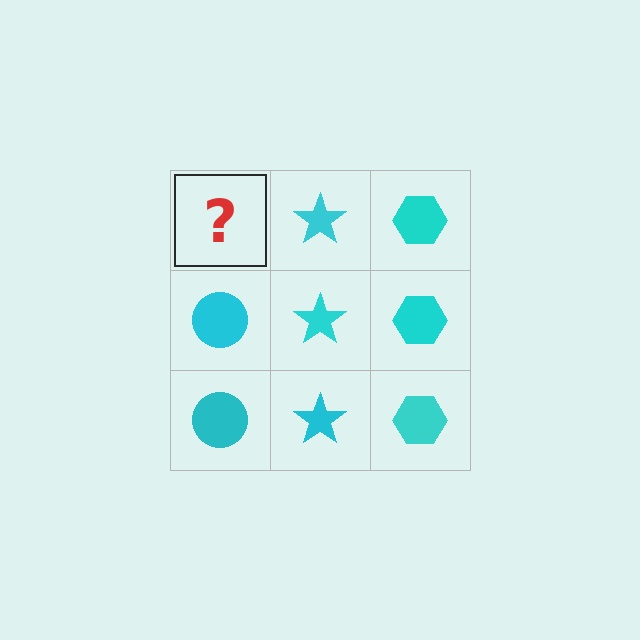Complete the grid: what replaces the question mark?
The question mark should be replaced with a cyan circle.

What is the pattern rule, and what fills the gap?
The rule is that each column has a consistent shape. The gap should be filled with a cyan circle.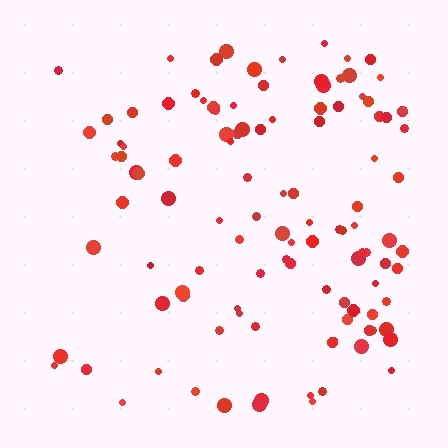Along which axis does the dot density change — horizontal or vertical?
Horizontal.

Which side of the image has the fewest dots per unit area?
The left.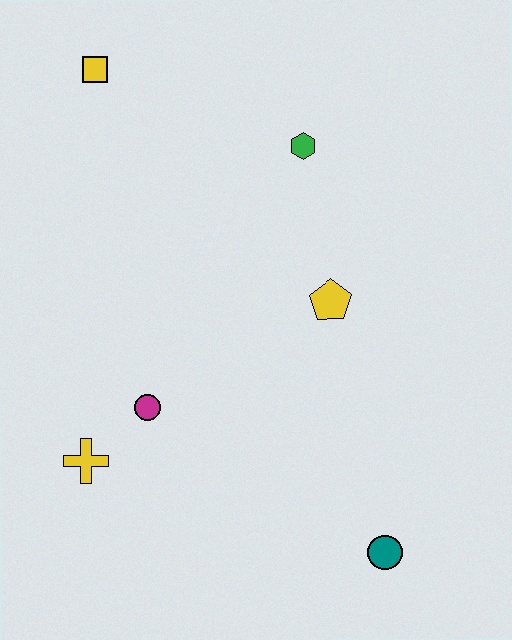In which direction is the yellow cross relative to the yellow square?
The yellow cross is below the yellow square.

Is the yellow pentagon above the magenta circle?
Yes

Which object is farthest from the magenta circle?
The yellow square is farthest from the magenta circle.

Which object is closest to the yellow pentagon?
The green hexagon is closest to the yellow pentagon.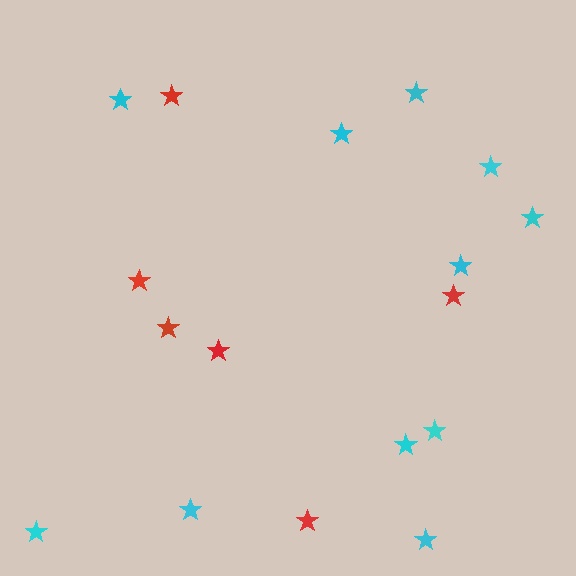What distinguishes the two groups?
There are 2 groups: one group of red stars (6) and one group of cyan stars (11).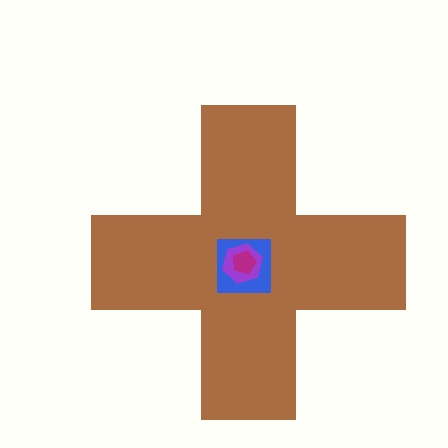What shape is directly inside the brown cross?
The blue square.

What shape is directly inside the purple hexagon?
The magenta pentagon.